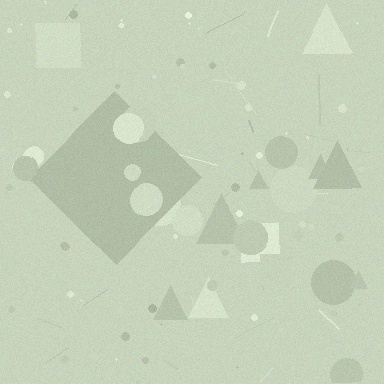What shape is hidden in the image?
A diamond is hidden in the image.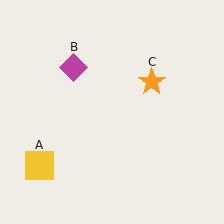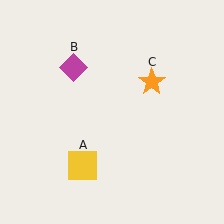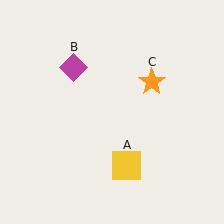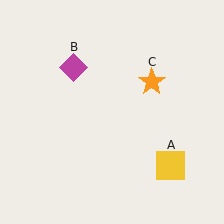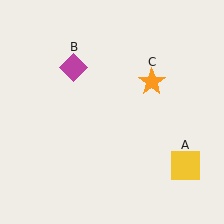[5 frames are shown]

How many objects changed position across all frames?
1 object changed position: yellow square (object A).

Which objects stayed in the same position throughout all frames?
Magenta diamond (object B) and orange star (object C) remained stationary.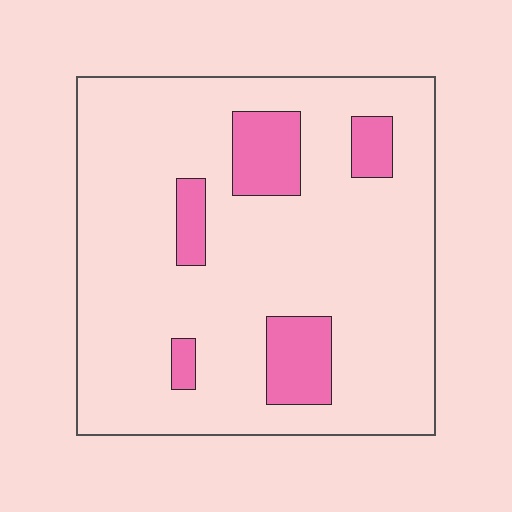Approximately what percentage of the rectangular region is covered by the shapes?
Approximately 15%.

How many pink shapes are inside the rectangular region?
5.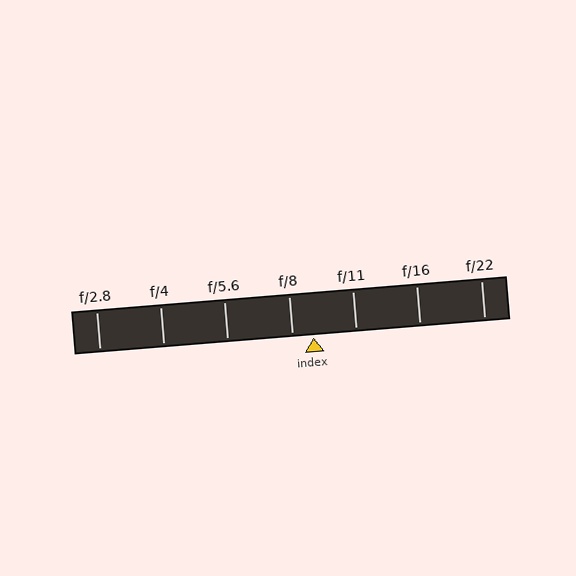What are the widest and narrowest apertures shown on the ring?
The widest aperture shown is f/2.8 and the narrowest is f/22.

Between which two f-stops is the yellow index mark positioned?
The index mark is between f/8 and f/11.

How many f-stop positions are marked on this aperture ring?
There are 7 f-stop positions marked.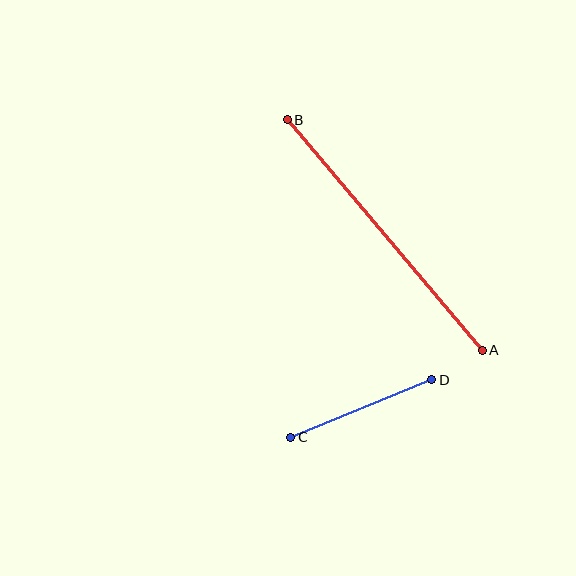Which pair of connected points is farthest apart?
Points A and B are farthest apart.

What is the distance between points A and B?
The distance is approximately 302 pixels.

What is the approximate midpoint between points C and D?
The midpoint is at approximately (361, 409) pixels.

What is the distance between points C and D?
The distance is approximately 152 pixels.